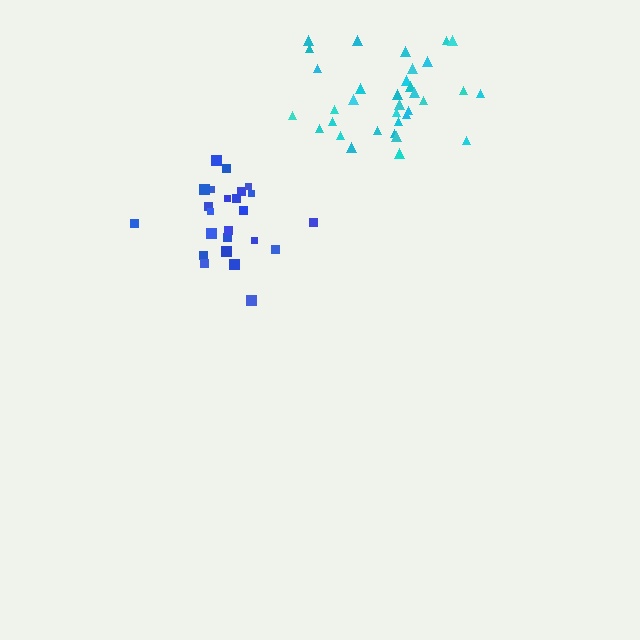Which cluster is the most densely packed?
Cyan.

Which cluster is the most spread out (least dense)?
Blue.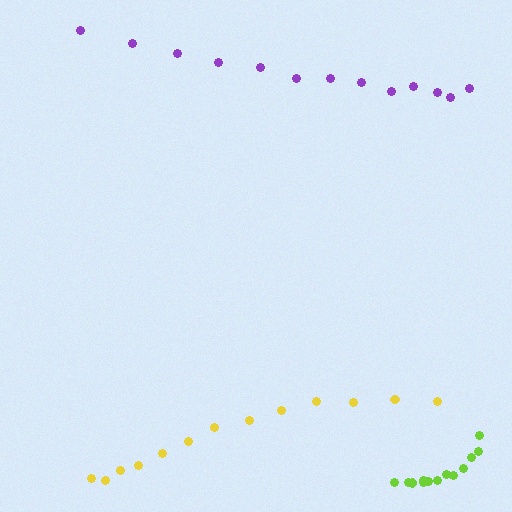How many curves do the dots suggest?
There are 3 distinct paths.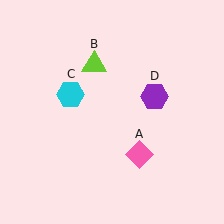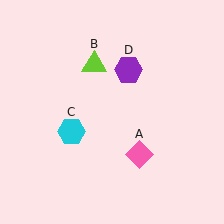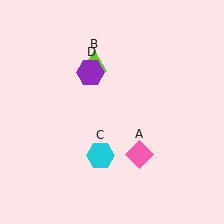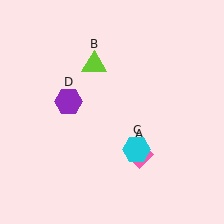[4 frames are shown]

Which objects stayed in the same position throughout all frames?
Pink diamond (object A) and lime triangle (object B) remained stationary.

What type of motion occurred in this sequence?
The cyan hexagon (object C), purple hexagon (object D) rotated counterclockwise around the center of the scene.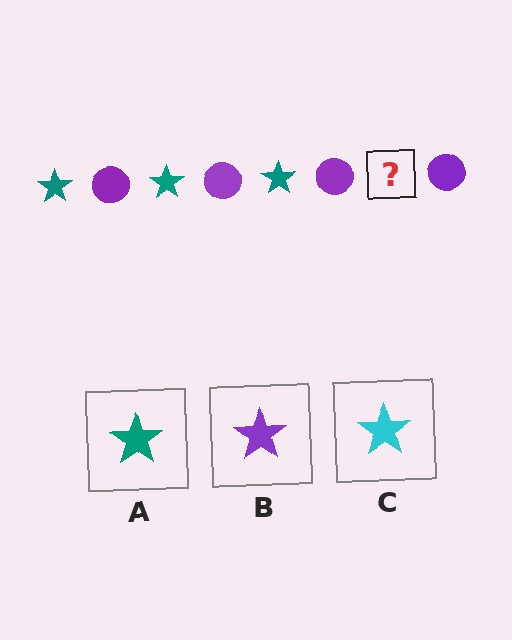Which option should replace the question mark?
Option A.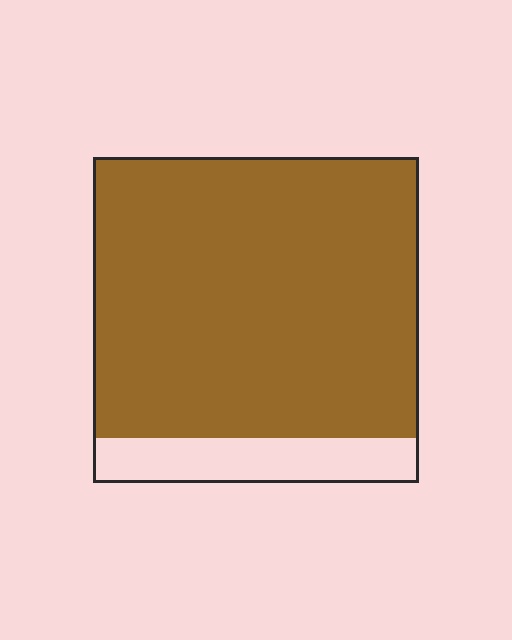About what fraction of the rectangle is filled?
About seven eighths (7/8).